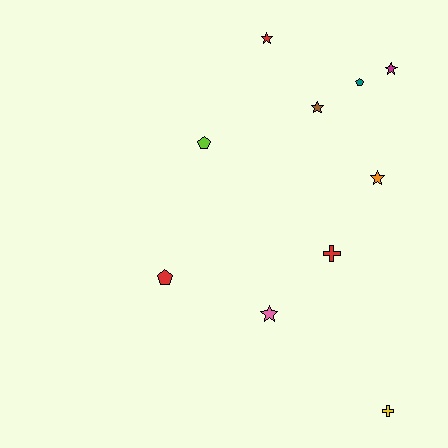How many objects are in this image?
There are 10 objects.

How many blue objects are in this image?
There are no blue objects.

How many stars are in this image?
There are 5 stars.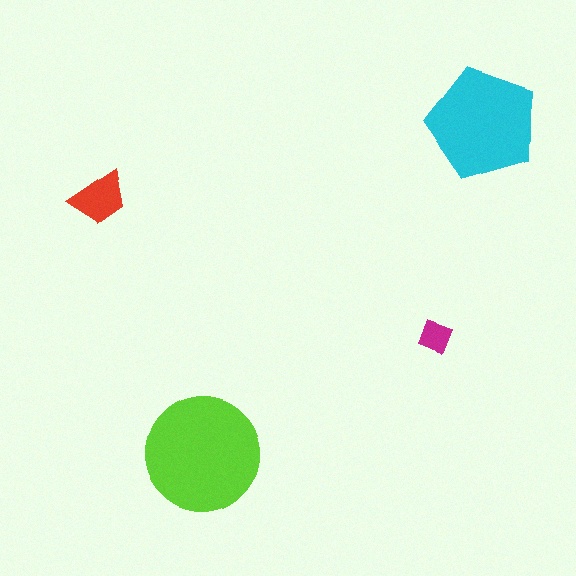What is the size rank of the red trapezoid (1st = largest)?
3rd.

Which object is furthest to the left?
The red trapezoid is leftmost.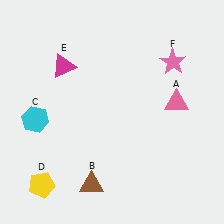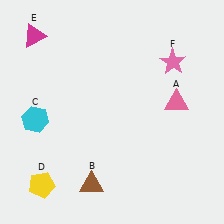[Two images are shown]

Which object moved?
The magenta triangle (E) moved up.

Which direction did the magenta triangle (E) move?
The magenta triangle (E) moved up.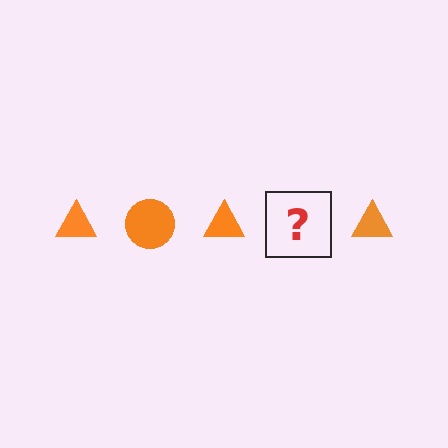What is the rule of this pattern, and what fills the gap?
The rule is that the pattern cycles through triangle, circle shapes in orange. The gap should be filled with an orange circle.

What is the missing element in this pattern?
The missing element is an orange circle.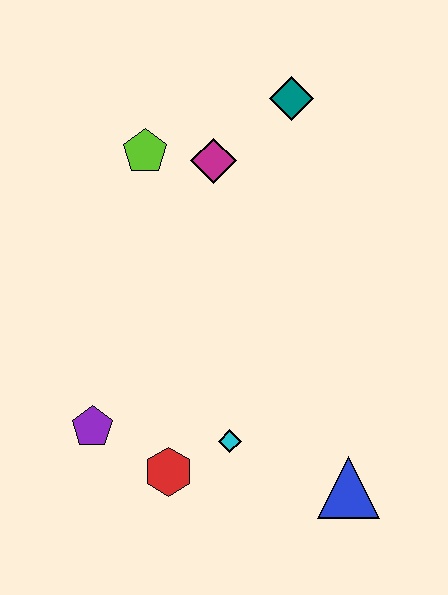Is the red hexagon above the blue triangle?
Yes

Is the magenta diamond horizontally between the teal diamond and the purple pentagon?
Yes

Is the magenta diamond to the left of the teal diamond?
Yes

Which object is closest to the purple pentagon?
The red hexagon is closest to the purple pentagon.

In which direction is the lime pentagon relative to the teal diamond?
The lime pentagon is to the left of the teal diamond.